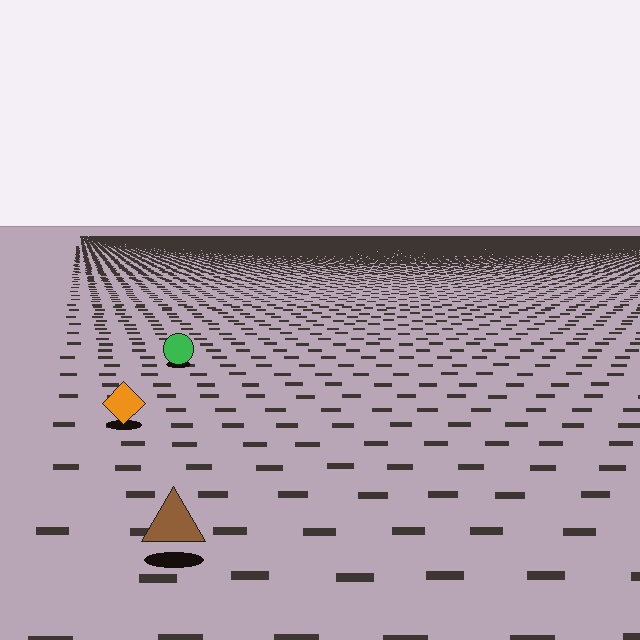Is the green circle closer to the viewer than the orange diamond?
No. The orange diamond is closer — you can tell from the texture gradient: the ground texture is coarser near it.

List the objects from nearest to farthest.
From nearest to farthest: the brown triangle, the orange diamond, the green circle.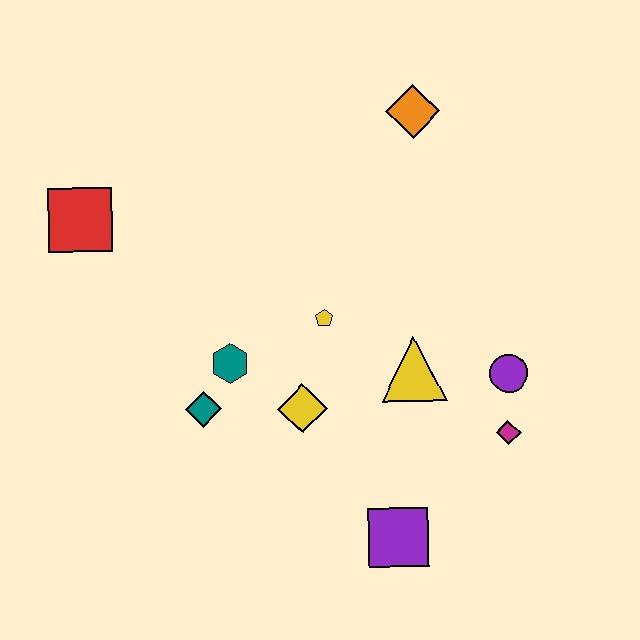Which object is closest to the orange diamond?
The yellow pentagon is closest to the orange diamond.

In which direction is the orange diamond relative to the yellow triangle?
The orange diamond is above the yellow triangle.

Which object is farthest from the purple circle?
The red square is farthest from the purple circle.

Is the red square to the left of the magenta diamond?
Yes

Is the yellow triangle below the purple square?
No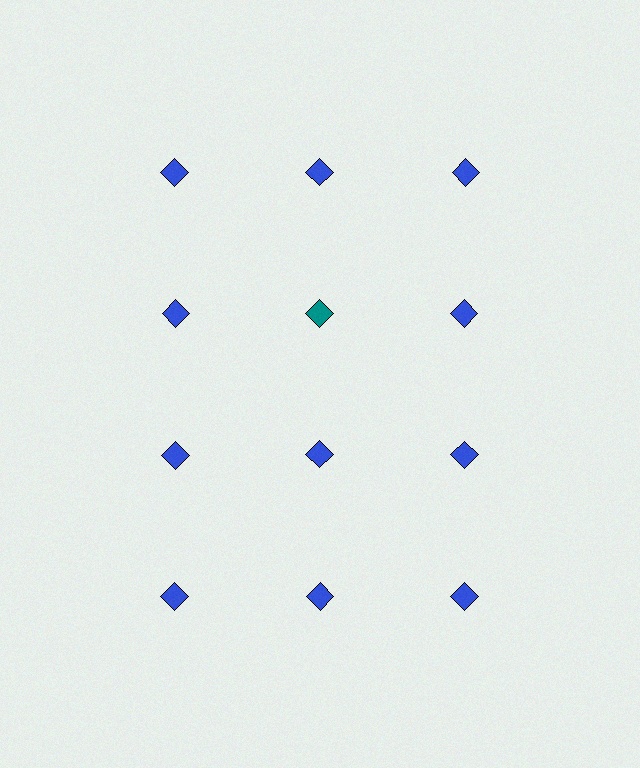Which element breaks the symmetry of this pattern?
The teal diamond in the second row, second from left column breaks the symmetry. All other shapes are blue diamonds.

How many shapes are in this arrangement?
There are 12 shapes arranged in a grid pattern.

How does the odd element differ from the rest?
It has a different color: teal instead of blue.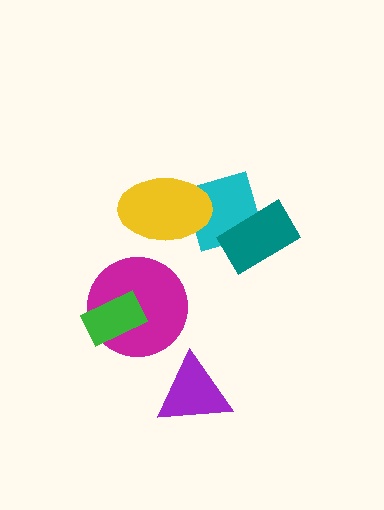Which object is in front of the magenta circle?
The green rectangle is in front of the magenta circle.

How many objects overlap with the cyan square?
2 objects overlap with the cyan square.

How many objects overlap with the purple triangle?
0 objects overlap with the purple triangle.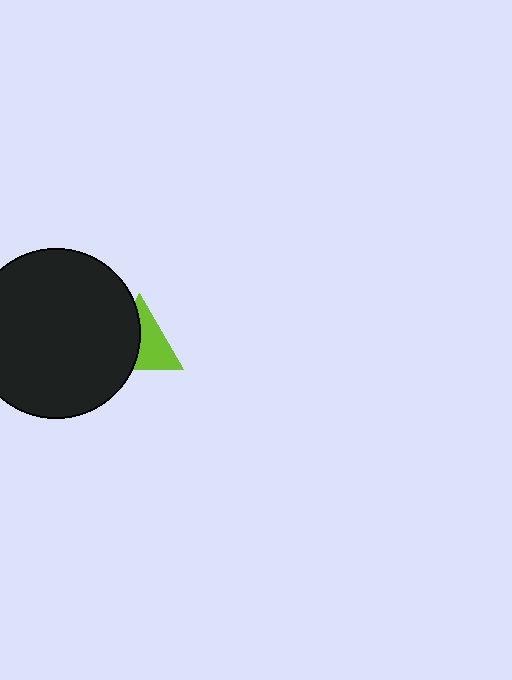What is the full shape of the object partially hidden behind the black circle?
The partially hidden object is a lime triangle.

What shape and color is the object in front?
The object in front is a black circle.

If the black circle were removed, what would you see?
You would see the complete lime triangle.